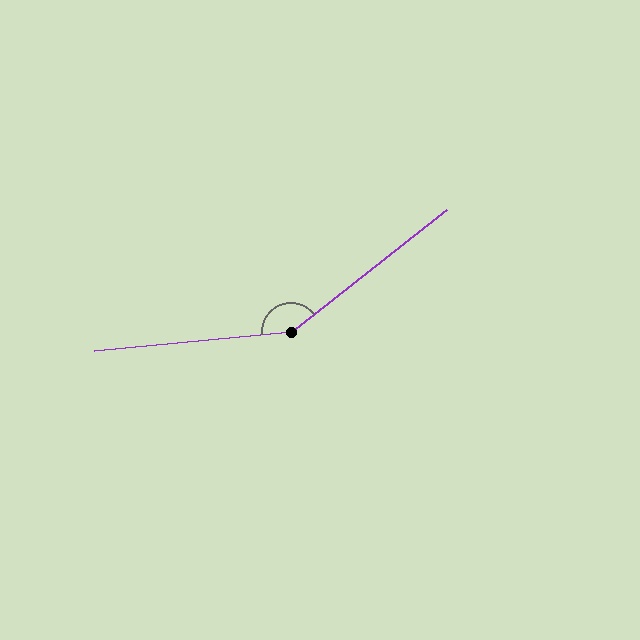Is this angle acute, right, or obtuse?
It is obtuse.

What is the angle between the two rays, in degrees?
Approximately 147 degrees.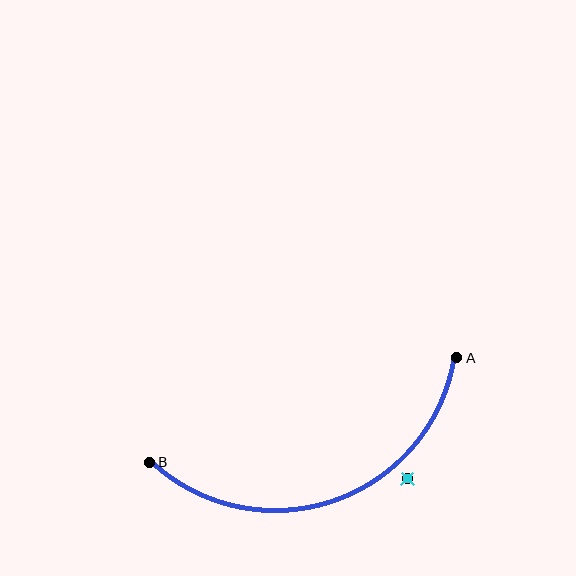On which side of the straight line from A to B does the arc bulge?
The arc bulges below the straight line connecting A and B.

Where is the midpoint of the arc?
The arc midpoint is the point on the curve farthest from the straight line joining A and B. It sits below that line.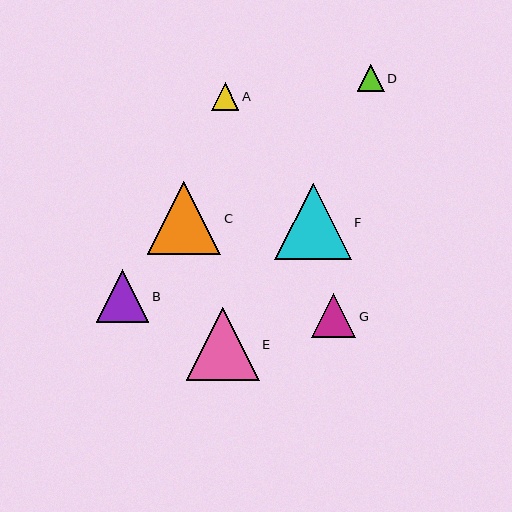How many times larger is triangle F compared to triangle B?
Triangle F is approximately 1.4 times the size of triangle B.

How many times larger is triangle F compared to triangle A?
Triangle F is approximately 2.8 times the size of triangle A.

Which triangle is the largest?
Triangle F is the largest with a size of approximately 76 pixels.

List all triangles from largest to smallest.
From largest to smallest: F, C, E, B, G, A, D.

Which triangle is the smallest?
Triangle D is the smallest with a size of approximately 27 pixels.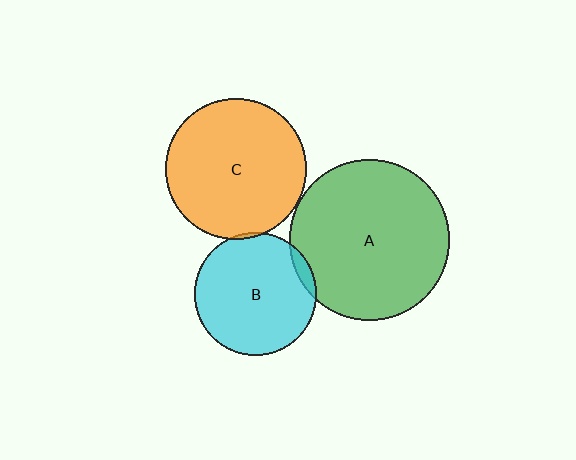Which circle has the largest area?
Circle A (green).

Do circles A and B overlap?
Yes.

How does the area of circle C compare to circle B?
Approximately 1.3 times.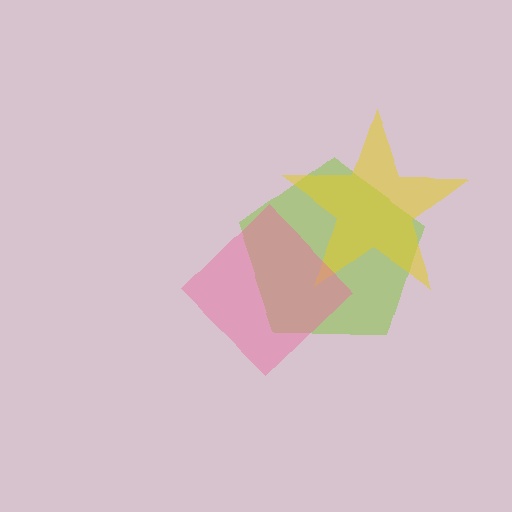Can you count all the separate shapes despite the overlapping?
Yes, there are 3 separate shapes.